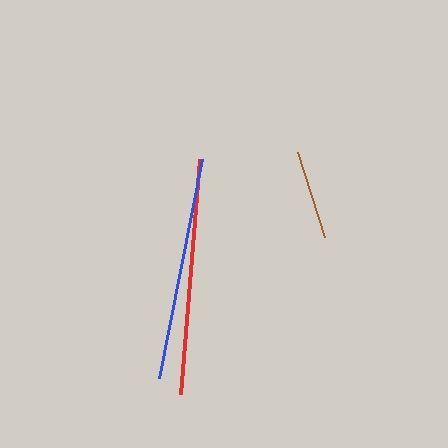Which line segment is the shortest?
The brown line is the shortest at approximately 90 pixels.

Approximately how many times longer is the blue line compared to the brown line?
The blue line is approximately 2.5 times the length of the brown line.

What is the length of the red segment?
The red segment is approximately 236 pixels long.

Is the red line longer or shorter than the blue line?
The red line is longer than the blue line.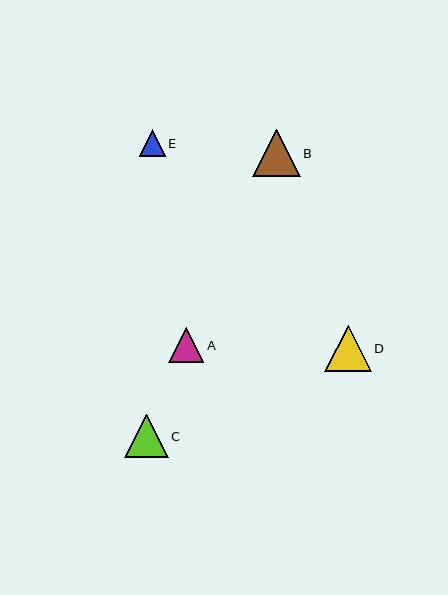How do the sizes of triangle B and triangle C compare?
Triangle B and triangle C are approximately the same size.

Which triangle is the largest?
Triangle B is the largest with a size of approximately 47 pixels.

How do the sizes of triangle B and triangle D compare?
Triangle B and triangle D are approximately the same size.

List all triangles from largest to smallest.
From largest to smallest: B, D, C, A, E.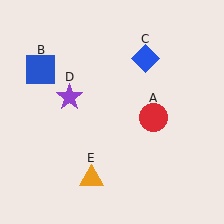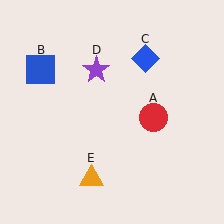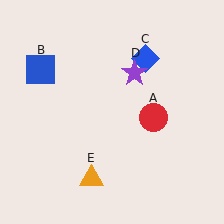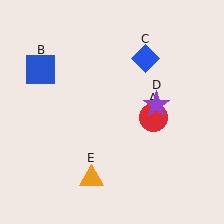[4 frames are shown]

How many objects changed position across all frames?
1 object changed position: purple star (object D).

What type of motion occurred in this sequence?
The purple star (object D) rotated clockwise around the center of the scene.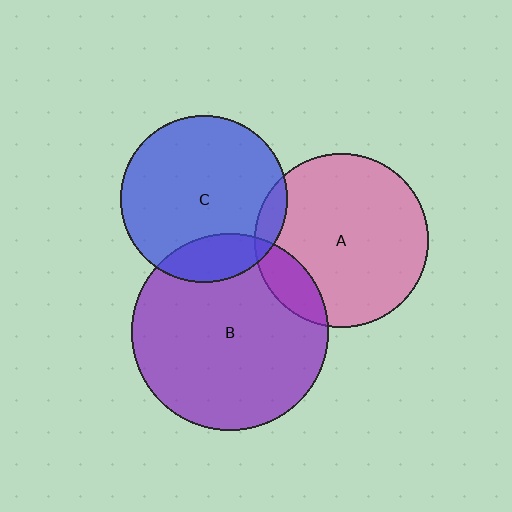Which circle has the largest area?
Circle B (purple).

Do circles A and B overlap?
Yes.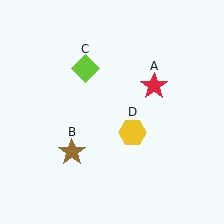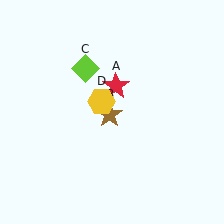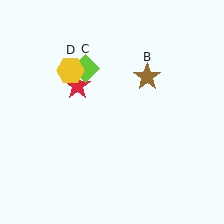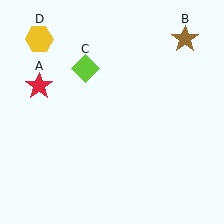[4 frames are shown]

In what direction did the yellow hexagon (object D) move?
The yellow hexagon (object D) moved up and to the left.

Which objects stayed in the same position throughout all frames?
Lime diamond (object C) remained stationary.